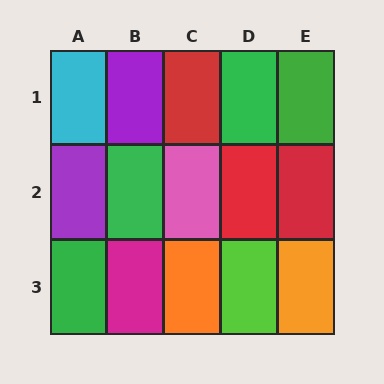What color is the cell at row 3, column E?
Orange.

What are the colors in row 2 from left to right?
Purple, green, pink, red, red.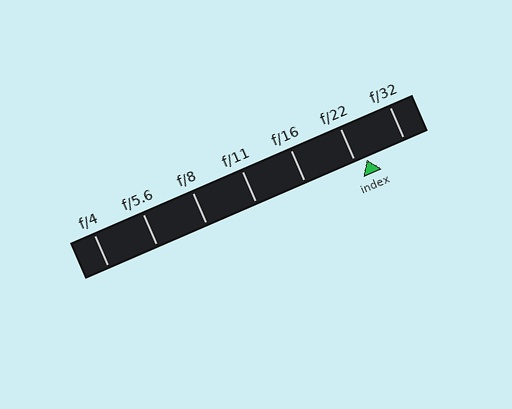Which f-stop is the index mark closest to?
The index mark is closest to f/22.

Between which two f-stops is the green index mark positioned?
The index mark is between f/22 and f/32.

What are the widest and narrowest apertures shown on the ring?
The widest aperture shown is f/4 and the narrowest is f/32.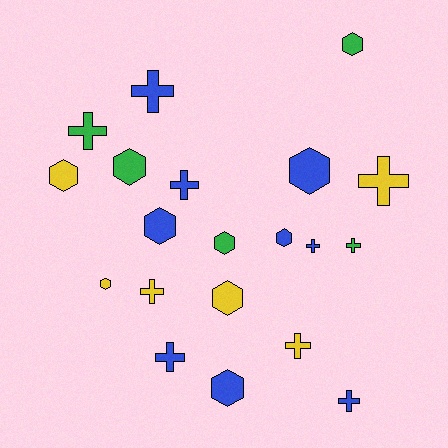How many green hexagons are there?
There are 3 green hexagons.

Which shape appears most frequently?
Hexagon, with 10 objects.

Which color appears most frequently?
Blue, with 9 objects.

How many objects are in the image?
There are 20 objects.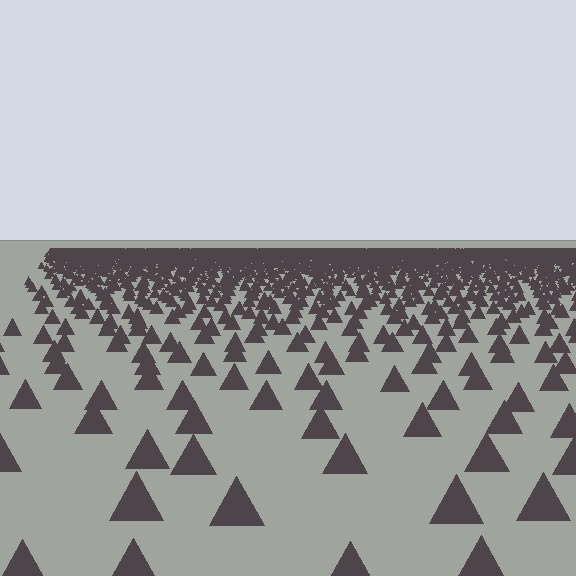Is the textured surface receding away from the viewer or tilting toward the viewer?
The surface is receding away from the viewer. Texture elements get smaller and denser toward the top.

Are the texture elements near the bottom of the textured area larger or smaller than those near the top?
Larger. Near the bottom, elements are closer to the viewer and appear at a bigger on-screen size.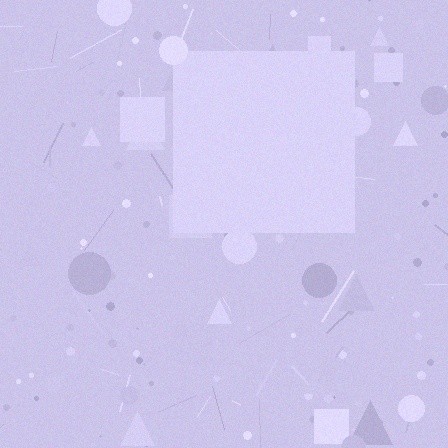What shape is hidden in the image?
A square is hidden in the image.